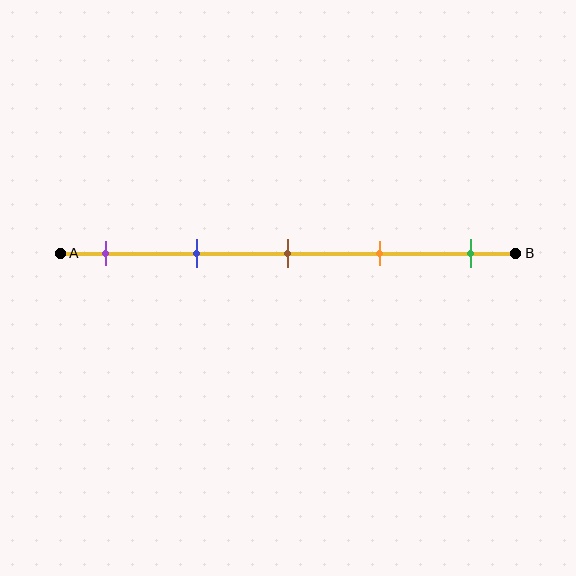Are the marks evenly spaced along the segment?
Yes, the marks are approximately evenly spaced.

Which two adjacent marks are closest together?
The brown and orange marks are the closest adjacent pair.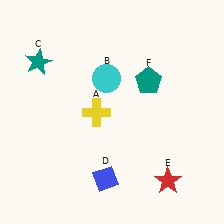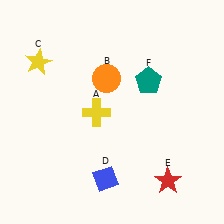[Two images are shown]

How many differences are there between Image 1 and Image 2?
There are 2 differences between the two images.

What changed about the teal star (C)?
In Image 1, C is teal. In Image 2, it changed to yellow.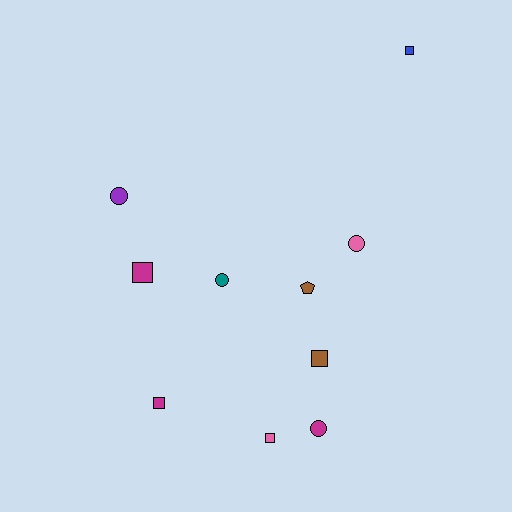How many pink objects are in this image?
There are 2 pink objects.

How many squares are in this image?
There are 5 squares.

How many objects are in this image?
There are 10 objects.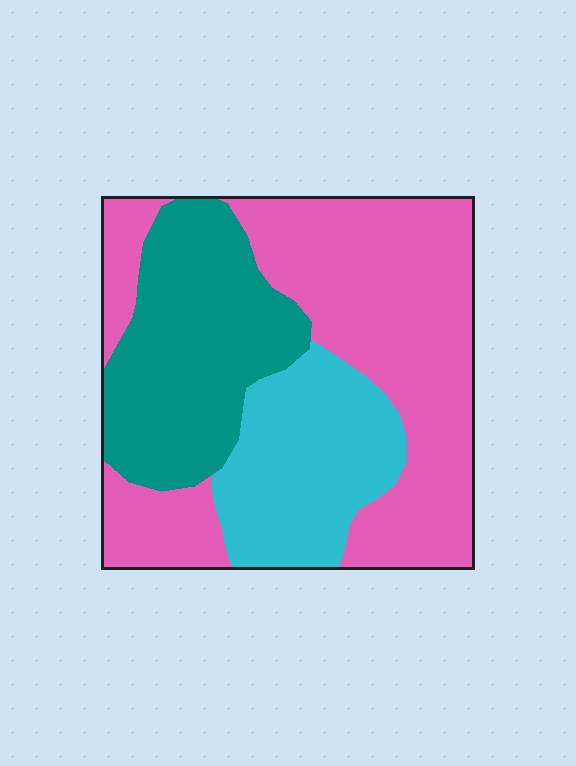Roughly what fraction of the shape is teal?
Teal takes up about one quarter (1/4) of the shape.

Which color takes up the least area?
Cyan, at roughly 20%.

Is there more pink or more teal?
Pink.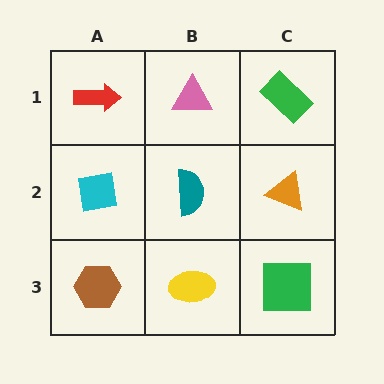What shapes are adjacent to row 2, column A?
A red arrow (row 1, column A), a brown hexagon (row 3, column A), a teal semicircle (row 2, column B).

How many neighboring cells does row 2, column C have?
3.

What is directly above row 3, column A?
A cyan square.